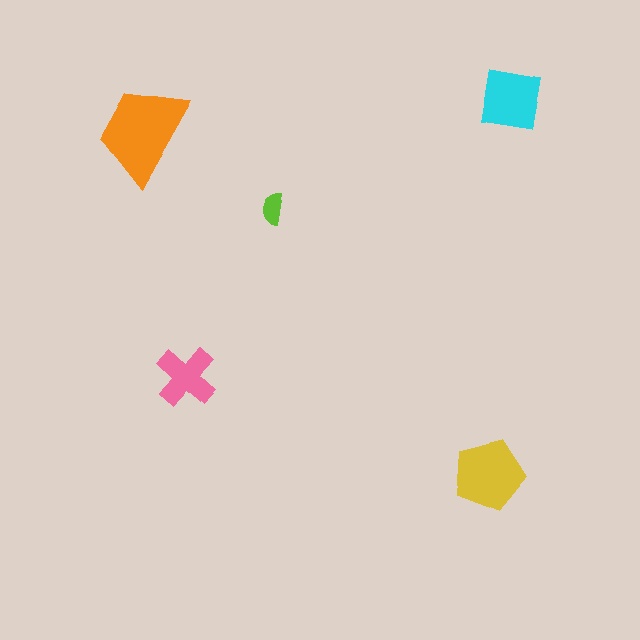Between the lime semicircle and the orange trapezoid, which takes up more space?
The orange trapezoid.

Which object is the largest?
The orange trapezoid.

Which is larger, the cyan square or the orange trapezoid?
The orange trapezoid.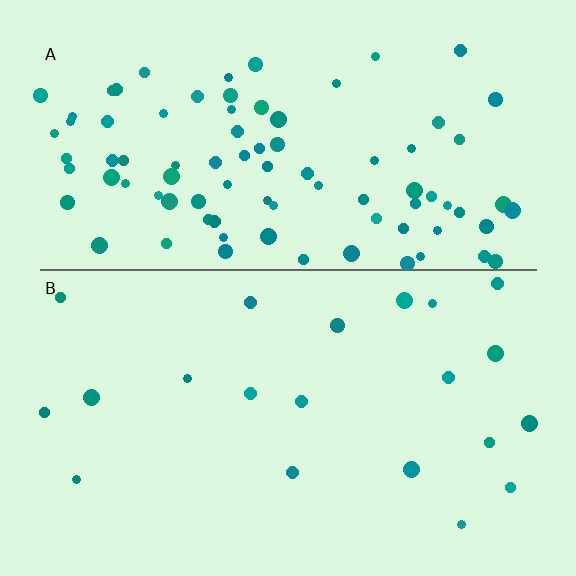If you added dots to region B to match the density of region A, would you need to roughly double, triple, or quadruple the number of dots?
Approximately quadruple.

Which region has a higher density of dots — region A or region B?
A (the top).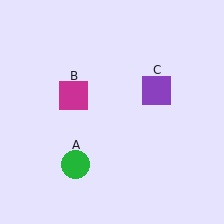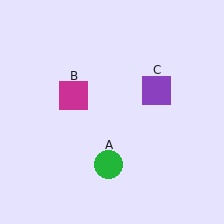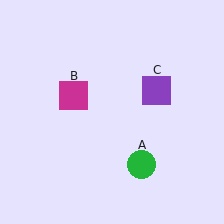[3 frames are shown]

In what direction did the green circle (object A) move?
The green circle (object A) moved right.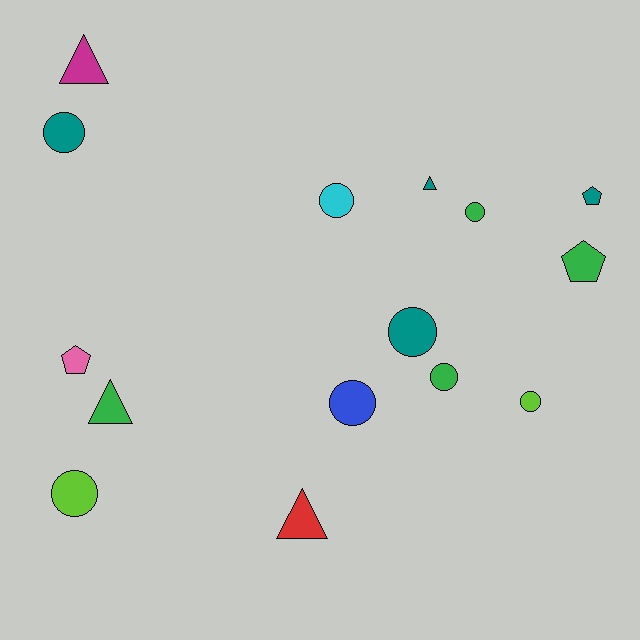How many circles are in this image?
There are 8 circles.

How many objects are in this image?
There are 15 objects.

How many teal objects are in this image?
There are 4 teal objects.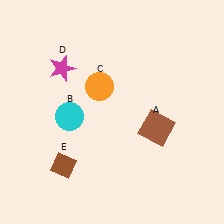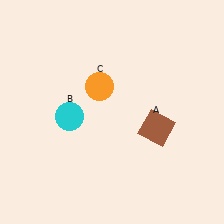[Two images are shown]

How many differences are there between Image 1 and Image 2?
There are 2 differences between the two images.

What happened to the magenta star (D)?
The magenta star (D) was removed in Image 2. It was in the top-left area of Image 1.